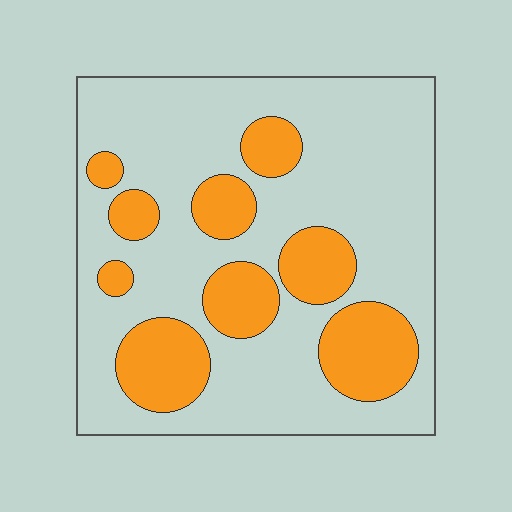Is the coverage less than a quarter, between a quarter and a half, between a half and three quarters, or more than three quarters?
Between a quarter and a half.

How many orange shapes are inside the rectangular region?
9.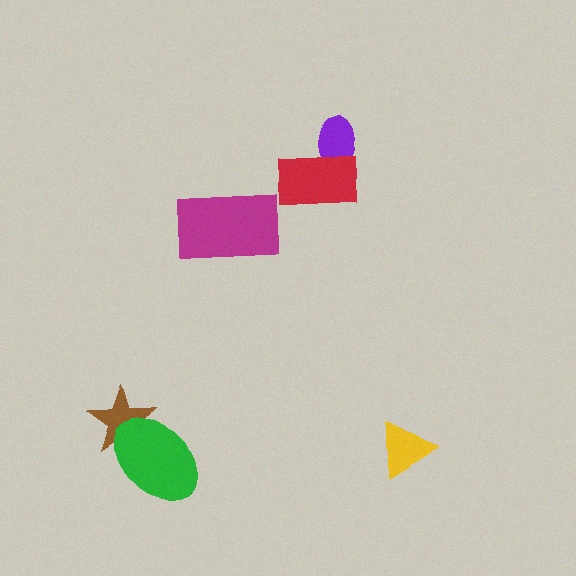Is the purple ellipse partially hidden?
Yes, it is partially covered by another shape.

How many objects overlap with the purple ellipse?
1 object overlaps with the purple ellipse.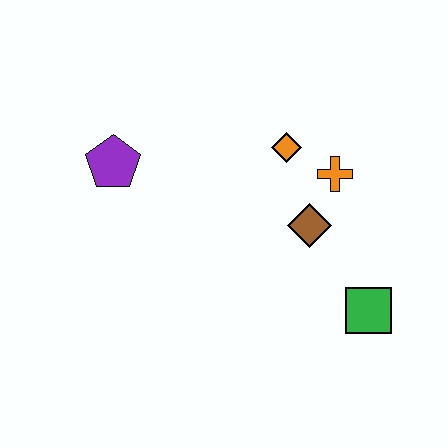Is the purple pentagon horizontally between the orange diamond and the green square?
No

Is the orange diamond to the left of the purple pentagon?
No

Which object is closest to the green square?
The brown diamond is closest to the green square.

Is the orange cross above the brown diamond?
Yes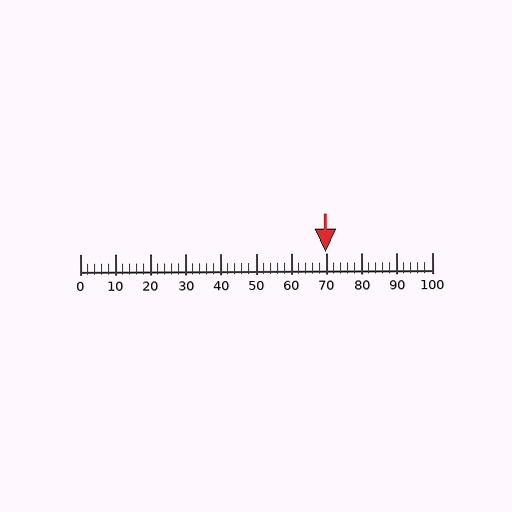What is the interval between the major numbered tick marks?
The major tick marks are spaced 10 units apart.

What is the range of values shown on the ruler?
The ruler shows values from 0 to 100.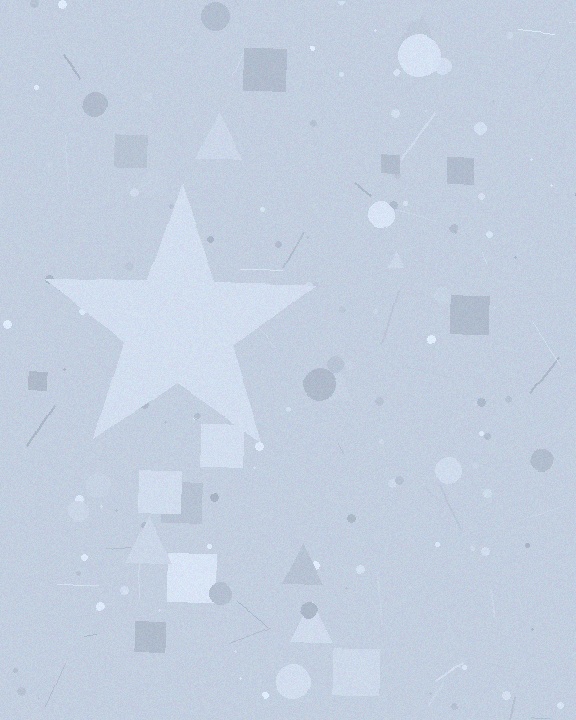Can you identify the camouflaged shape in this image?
The camouflaged shape is a star.